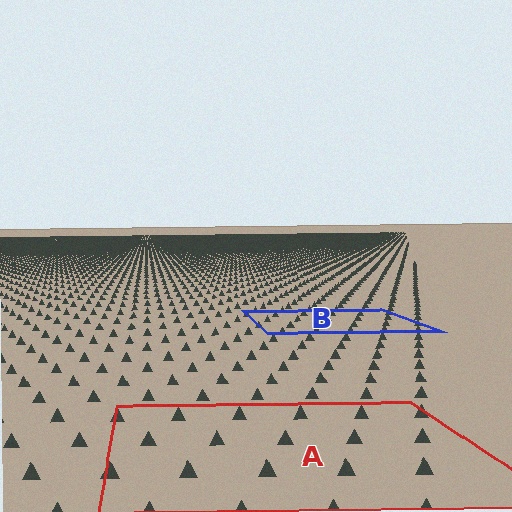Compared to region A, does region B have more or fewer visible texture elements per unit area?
Region B has more texture elements per unit area — they are packed more densely because it is farther away.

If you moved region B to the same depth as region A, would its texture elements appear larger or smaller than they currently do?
They would appear larger. At a closer depth, the same texture elements are projected at a bigger on-screen size.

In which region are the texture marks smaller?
The texture marks are smaller in region B, because it is farther away.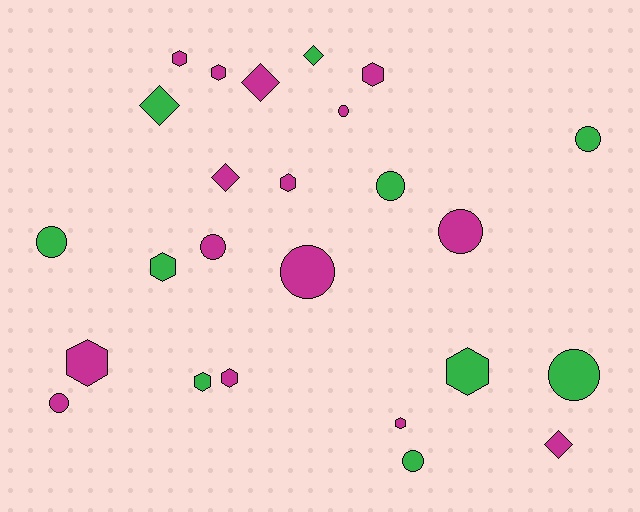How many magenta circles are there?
There are 5 magenta circles.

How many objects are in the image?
There are 25 objects.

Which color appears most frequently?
Magenta, with 15 objects.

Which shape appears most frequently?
Circle, with 10 objects.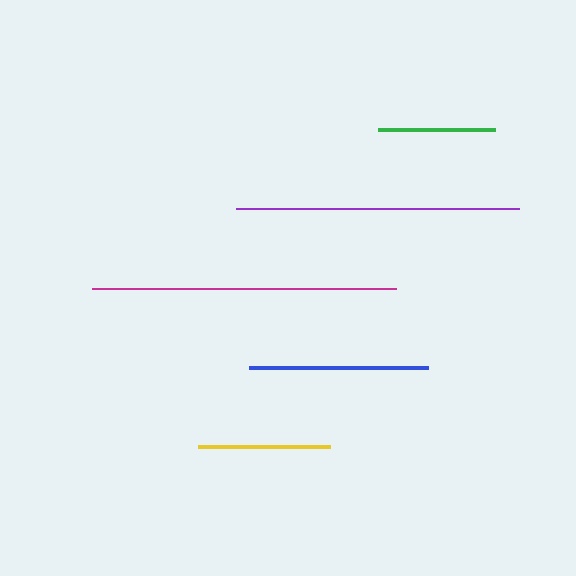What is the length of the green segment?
The green segment is approximately 117 pixels long.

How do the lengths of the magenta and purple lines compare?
The magenta and purple lines are approximately the same length.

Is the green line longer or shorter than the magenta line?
The magenta line is longer than the green line.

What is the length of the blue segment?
The blue segment is approximately 180 pixels long.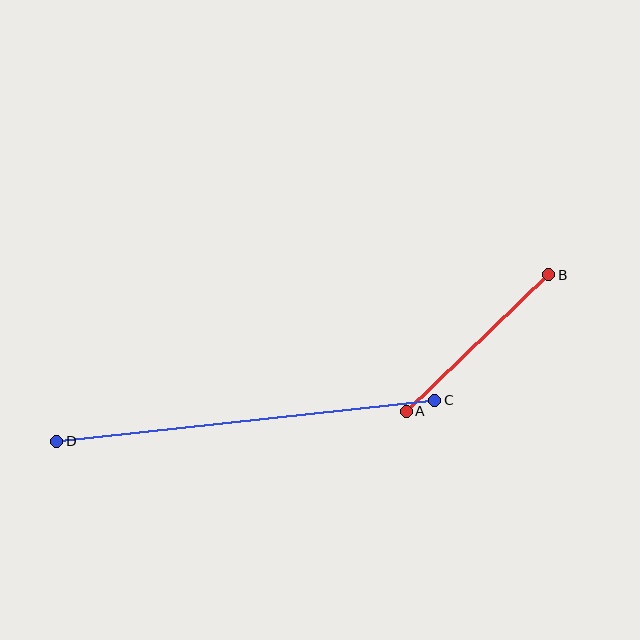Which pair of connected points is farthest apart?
Points C and D are farthest apart.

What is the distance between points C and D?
The distance is approximately 380 pixels.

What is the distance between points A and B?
The distance is approximately 197 pixels.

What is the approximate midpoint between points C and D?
The midpoint is at approximately (246, 421) pixels.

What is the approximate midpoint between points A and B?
The midpoint is at approximately (477, 343) pixels.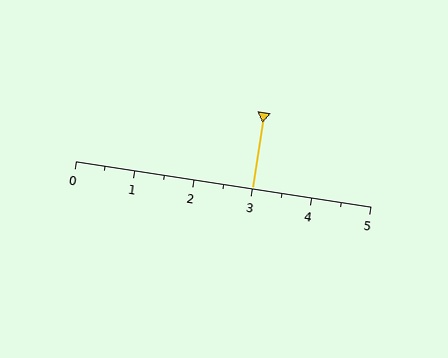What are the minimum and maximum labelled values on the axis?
The axis runs from 0 to 5.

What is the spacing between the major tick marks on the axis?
The major ticks are spaced 1 apart.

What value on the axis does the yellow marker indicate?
The marker indicates approximately 3.